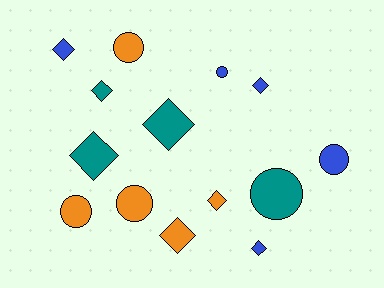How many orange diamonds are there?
There are 2 orange diamonds.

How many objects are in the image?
There are 14 objects.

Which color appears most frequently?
Orange, with 5 objects.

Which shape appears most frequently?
Diamond, with 8 objects.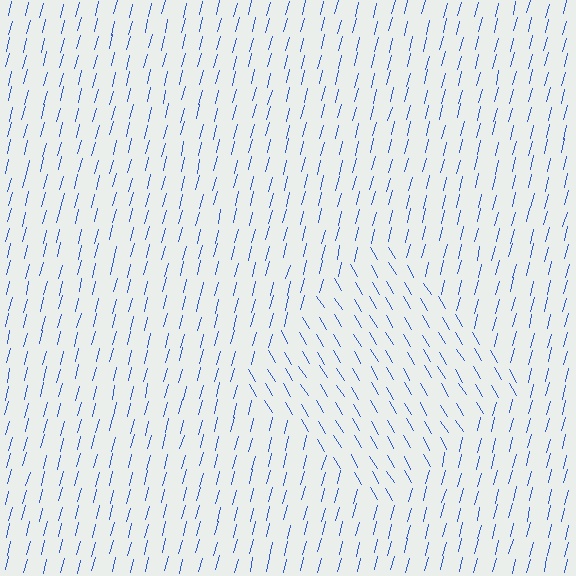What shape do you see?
I see a diamond.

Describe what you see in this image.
The image is filled with small blue line segments. A diamond region in the image has lines oriented differently from the surrounding lines, creating a visible texture boundary.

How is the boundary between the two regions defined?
The boundary is defined purely by a change in line orientation (approximately 45 degrees difference). All lines are the same color and thickness.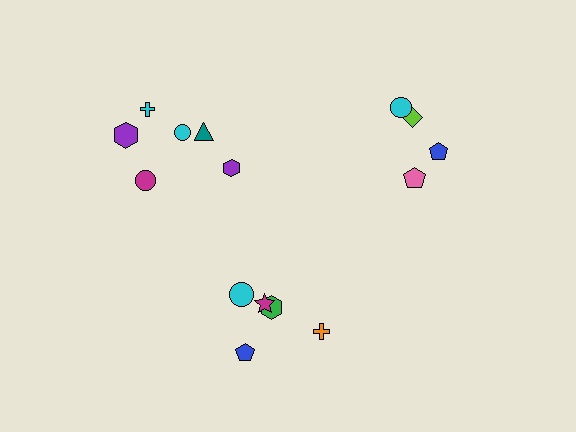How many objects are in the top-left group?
There are 6 objects.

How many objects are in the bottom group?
There are 5 objects.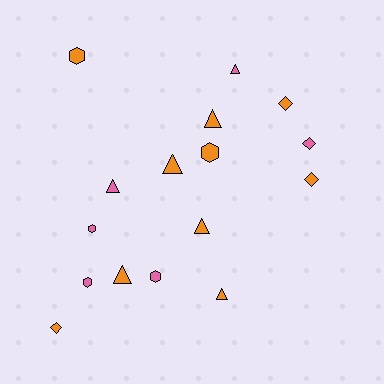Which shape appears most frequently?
Triangle, with 7 objects.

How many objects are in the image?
There are 16 objects.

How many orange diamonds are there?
There are 3 orange diamonds.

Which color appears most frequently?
Orange, with 10 objects.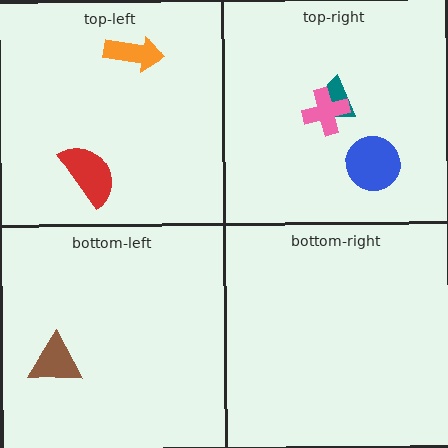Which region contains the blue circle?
The top-right region.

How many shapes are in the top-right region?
3.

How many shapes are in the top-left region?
2.